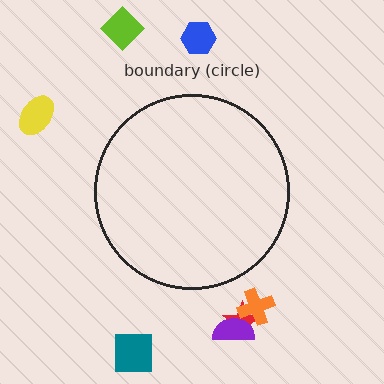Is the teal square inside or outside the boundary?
Outside.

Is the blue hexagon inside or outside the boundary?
Outside.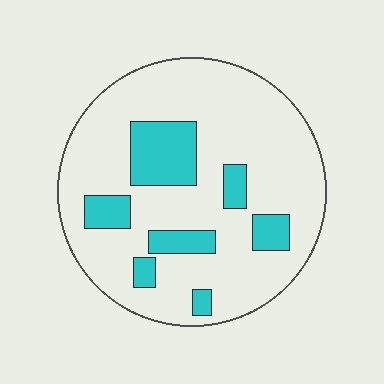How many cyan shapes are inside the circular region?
7.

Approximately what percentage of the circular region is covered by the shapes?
Approximately 20%.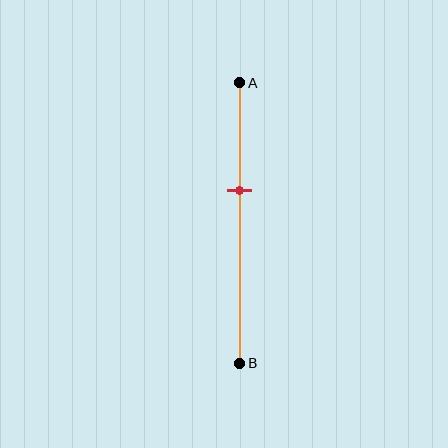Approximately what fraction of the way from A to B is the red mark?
The red mark is approximately 40% of the way from A to B.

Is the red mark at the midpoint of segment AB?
No, the mark is at about 40% from A, not at the 50% midpoint.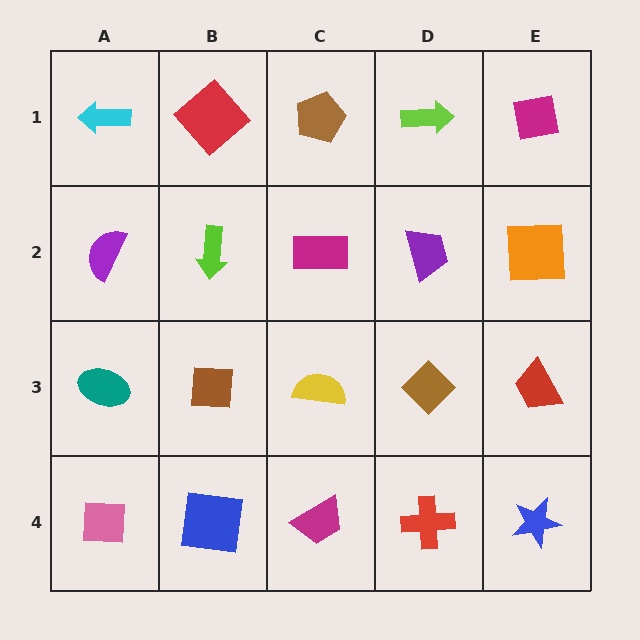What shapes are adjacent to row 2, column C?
A brown pentagon (row 1, column C), a yellow semicircle (row 3, column C), a lime arrow (row 2, column B), a purple trapezoid (row 2, column D).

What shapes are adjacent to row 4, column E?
A red trapezoid (row 3, column E), a red cross (row 4, column D).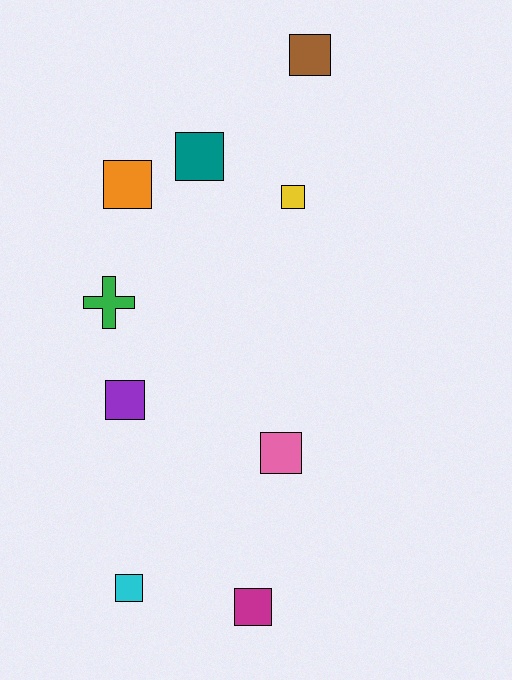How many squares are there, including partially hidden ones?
There are 8 squares.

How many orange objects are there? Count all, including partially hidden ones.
There is 1 orange object.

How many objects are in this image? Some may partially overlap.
There are 9 objects.